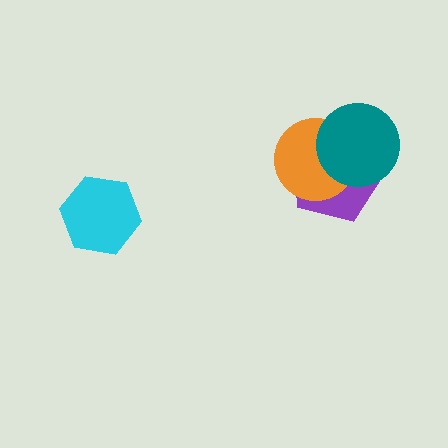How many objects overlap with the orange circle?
2 objects overlap with the orange circle.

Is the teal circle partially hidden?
No, no other shape covers it.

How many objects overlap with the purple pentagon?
2 objects overlap with the purple pentagon.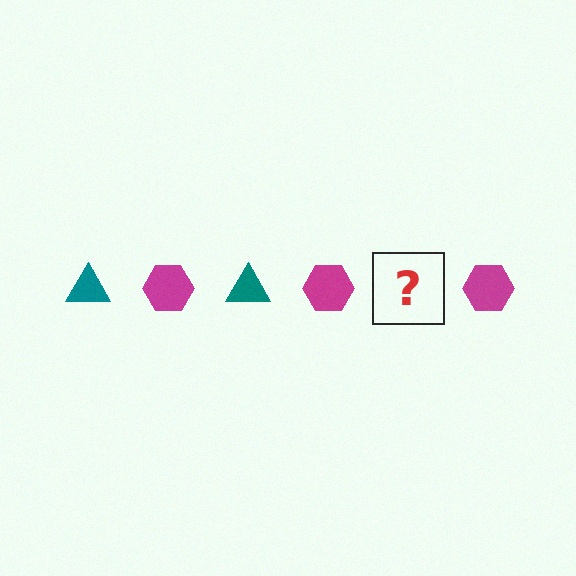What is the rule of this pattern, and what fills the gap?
The rule is that the pattern alternates between teal triangle and magenta hexagon. The gap should be filled with a teal triangle.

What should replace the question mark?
The question mark should be replaced with a teal triangle.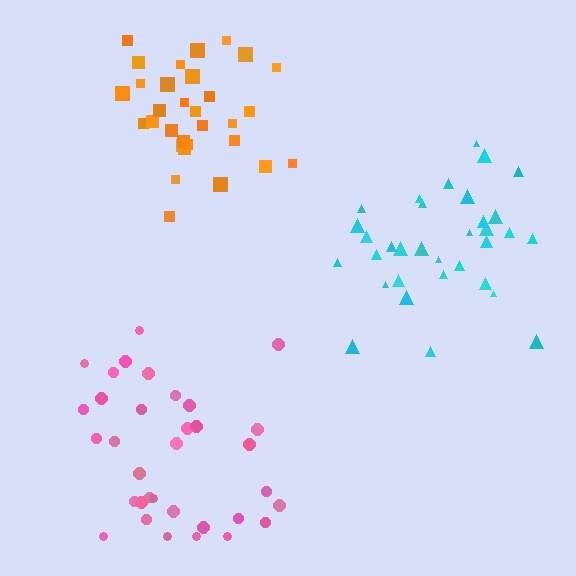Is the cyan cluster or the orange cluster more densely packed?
Orange.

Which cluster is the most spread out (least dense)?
Pink.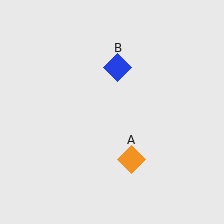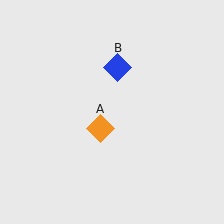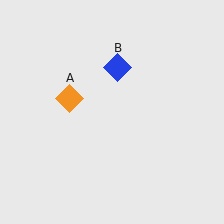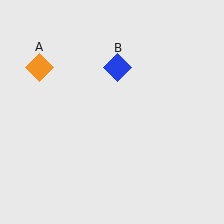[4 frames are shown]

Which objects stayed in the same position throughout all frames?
Blue diamond (object B) remained stationary.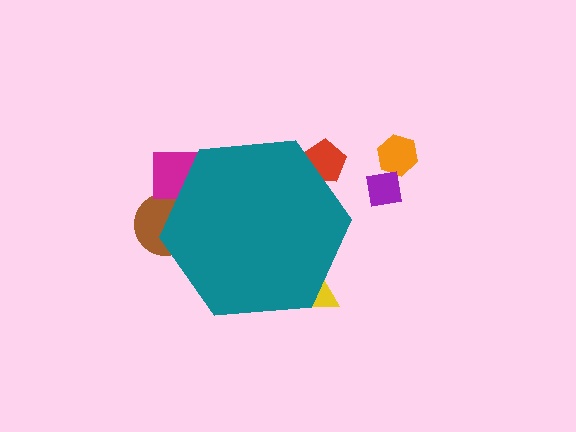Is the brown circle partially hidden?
Yes, the brown circle is partially hidden behind the teal hexagon.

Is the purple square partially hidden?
No, the purple square is fully visible.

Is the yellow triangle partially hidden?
Yes, the yellow triangle is partially hidden behind the teal hexagon.